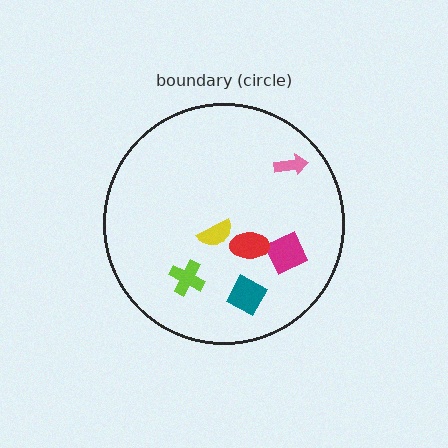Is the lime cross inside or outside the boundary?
Inside.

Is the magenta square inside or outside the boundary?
Inside.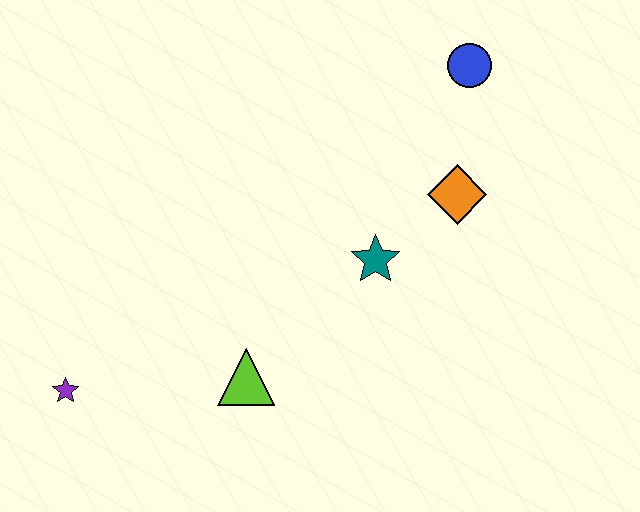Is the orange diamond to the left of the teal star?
No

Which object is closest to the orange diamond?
The teal star is closest to the orange diamond.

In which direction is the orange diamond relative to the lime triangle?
The orange diamond is to the right of the lime triangle.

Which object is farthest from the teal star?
The purple star is farthest from the teal star.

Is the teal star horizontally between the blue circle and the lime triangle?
Yes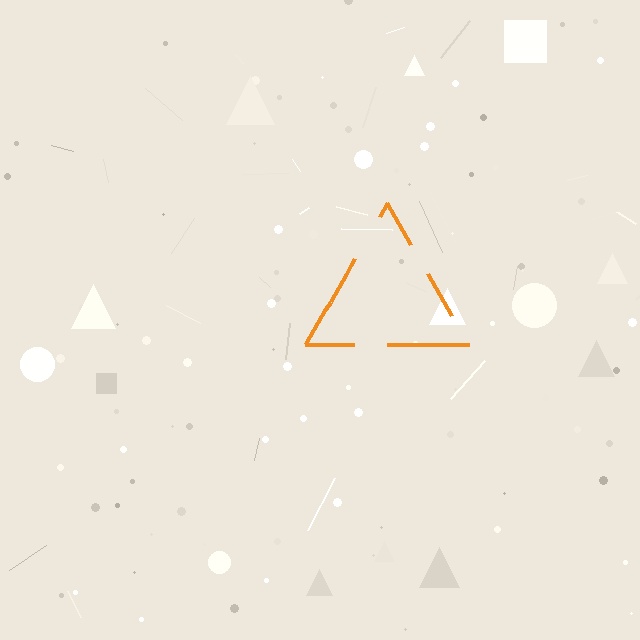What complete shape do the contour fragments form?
The contour fragments form a triangle.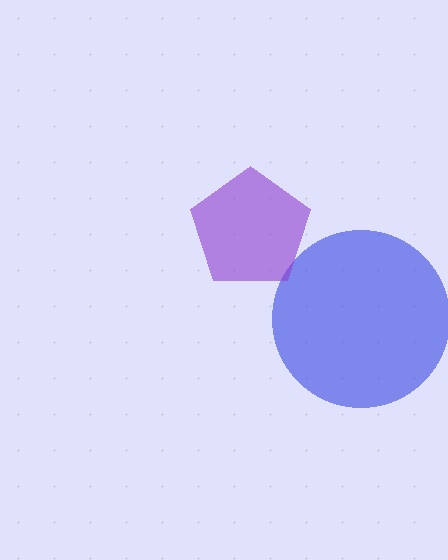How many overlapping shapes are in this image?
There are 2 overlapping shapes in the image.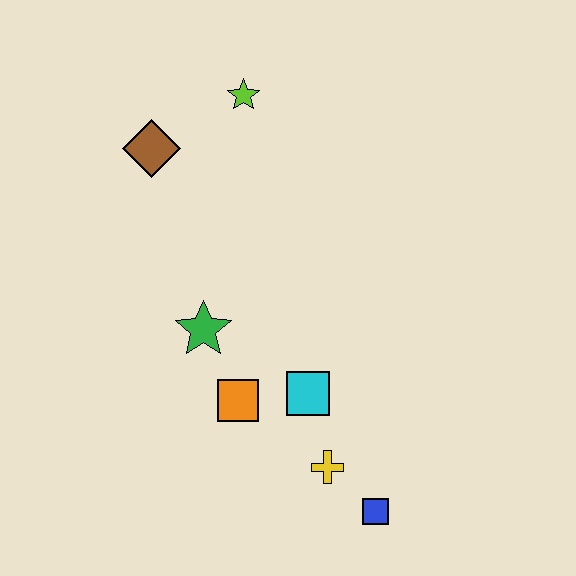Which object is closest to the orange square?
The cyan square is closest to the orange square.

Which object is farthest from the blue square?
The lime star is farthest from the blue square.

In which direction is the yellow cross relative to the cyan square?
The yellow cross is below the cyan square.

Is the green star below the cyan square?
No